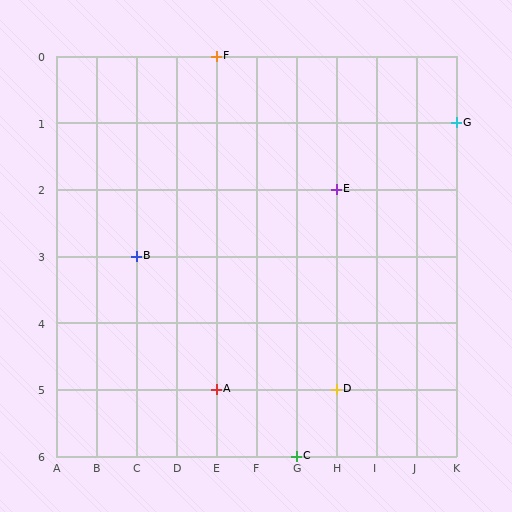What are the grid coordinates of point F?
Point F is at grid coordinates (E, 0).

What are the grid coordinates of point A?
Point A is at grid coordinates (E, 5).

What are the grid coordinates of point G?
Point G is at grid coordinates (K, 1).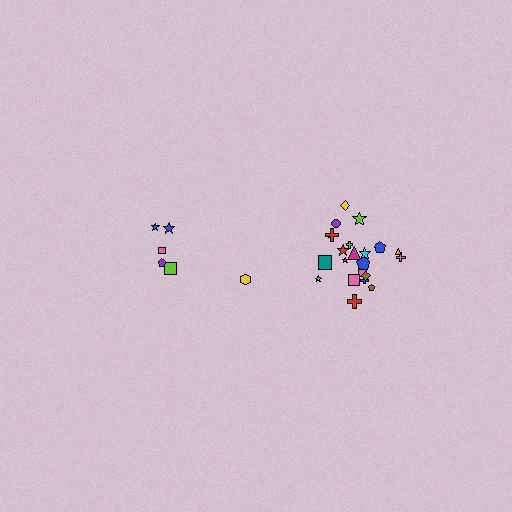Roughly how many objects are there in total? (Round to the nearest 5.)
Roughly 30 objects in total.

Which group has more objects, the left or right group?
The right group.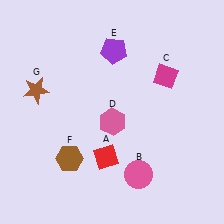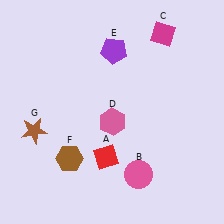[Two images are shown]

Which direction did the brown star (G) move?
The brown star (G) moved down.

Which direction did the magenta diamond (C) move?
The magenta diamond (C) moved up.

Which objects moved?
The objects that moved are: the magenta diamond (C), the brown star (G).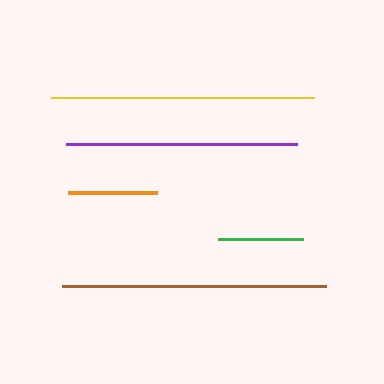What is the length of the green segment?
The green segment is approximately 85 pixels long.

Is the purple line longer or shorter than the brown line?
The brown line is longer than the purple line.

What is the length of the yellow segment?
The yellow segment is approximately 263 pixels long.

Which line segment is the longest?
The brown line is the longest at approximately 265 pixels.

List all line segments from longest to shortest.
From longest to shortest: brown, yellow, purple, orange, green.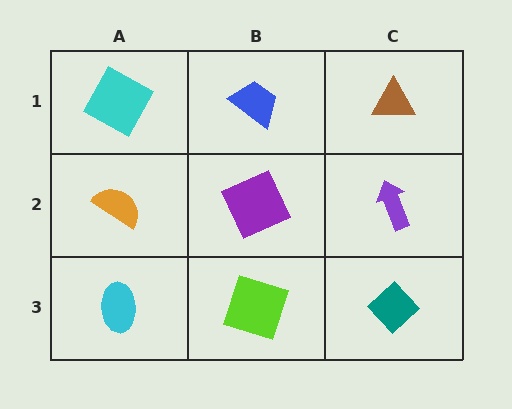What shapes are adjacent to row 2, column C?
A brown triangle (row 1, column C), a teal diamond (row 3, column C), a purple square (row 2, column B).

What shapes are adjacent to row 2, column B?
A blue trapezoid (row 1, column B), a lime square (row 3, column B), an orange semicircle (row 2, column A), a purple arrow (row 2, column C).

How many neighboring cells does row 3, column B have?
3.